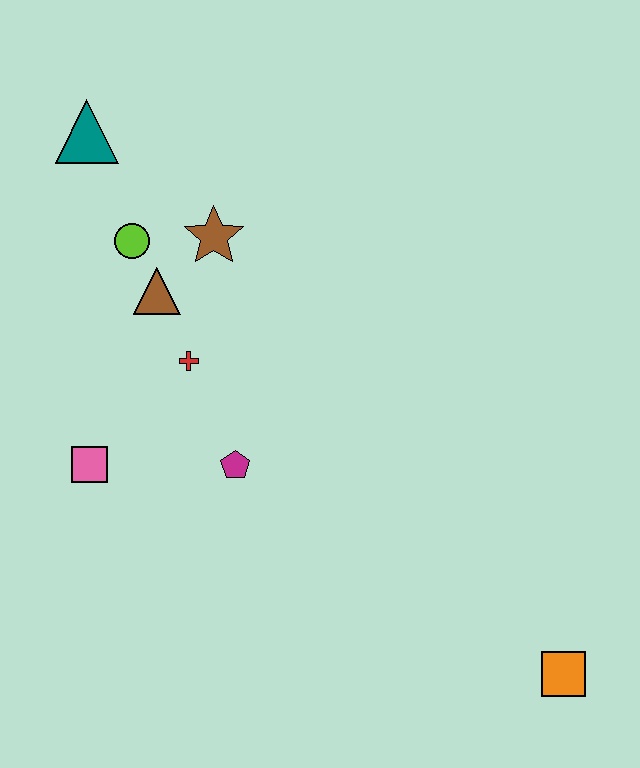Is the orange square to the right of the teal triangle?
Yes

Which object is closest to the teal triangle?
The lime circle is closest to the teal triangle.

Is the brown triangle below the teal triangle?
Yes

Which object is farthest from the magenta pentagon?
The orange square is farthest from the magenta pentagon.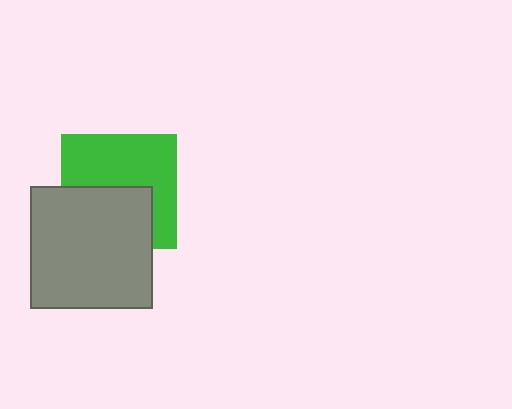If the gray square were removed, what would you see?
You would see the complete green square.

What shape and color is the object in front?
The object in front is a gray square.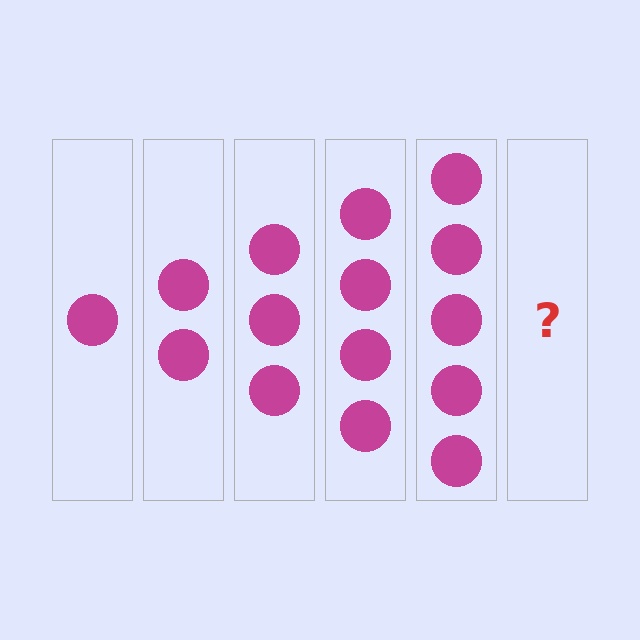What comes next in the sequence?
The next element should be 6 circles.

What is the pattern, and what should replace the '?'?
The pattern is that each step adds one more circle. The '?' should be 6 circles.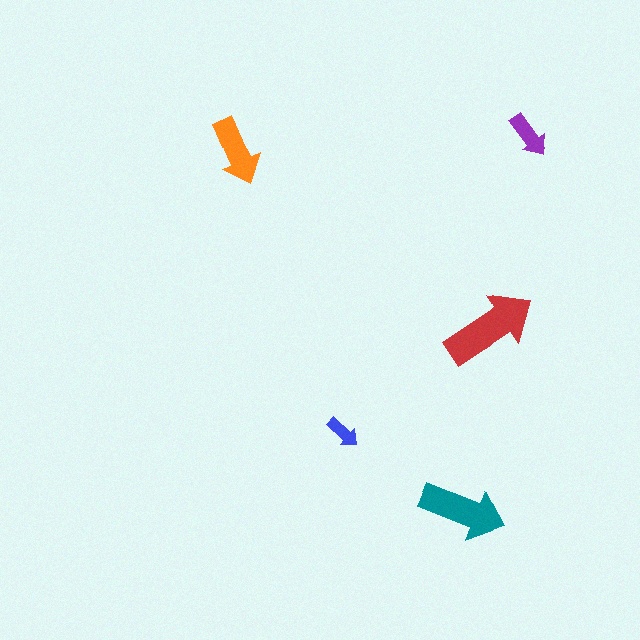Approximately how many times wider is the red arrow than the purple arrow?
About 2 times wider.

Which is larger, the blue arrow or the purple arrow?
The purple one.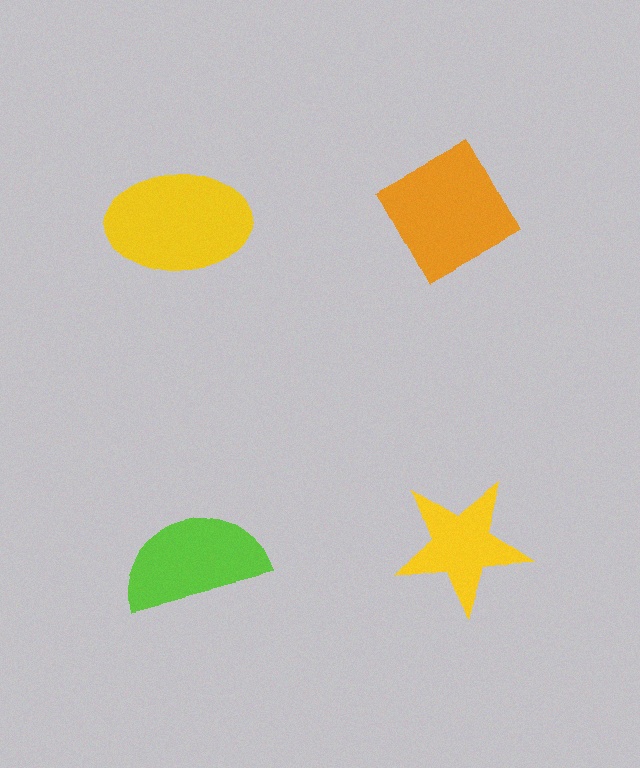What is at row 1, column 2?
An orange diamond.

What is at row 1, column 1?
A yellow ellipse.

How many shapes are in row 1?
2 shapes.